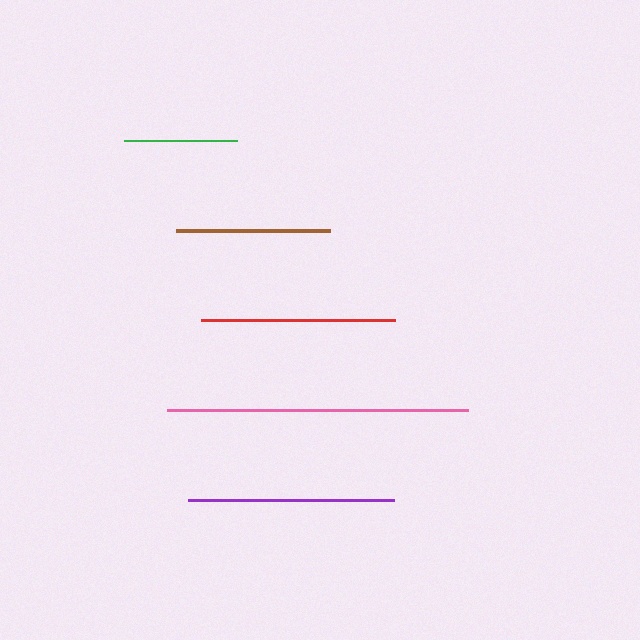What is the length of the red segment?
The red segment is approximately 194 pixels long.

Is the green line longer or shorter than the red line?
The red line is longer than the green line.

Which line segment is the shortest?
The green line is the shortest at approximately 113 pixels.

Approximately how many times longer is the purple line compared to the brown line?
The purple line is approximately 1.3 times the length of the brown line.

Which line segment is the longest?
The pink line is the longest at approximately 300 pixels.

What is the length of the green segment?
The green segment is approximately 113 pixels long.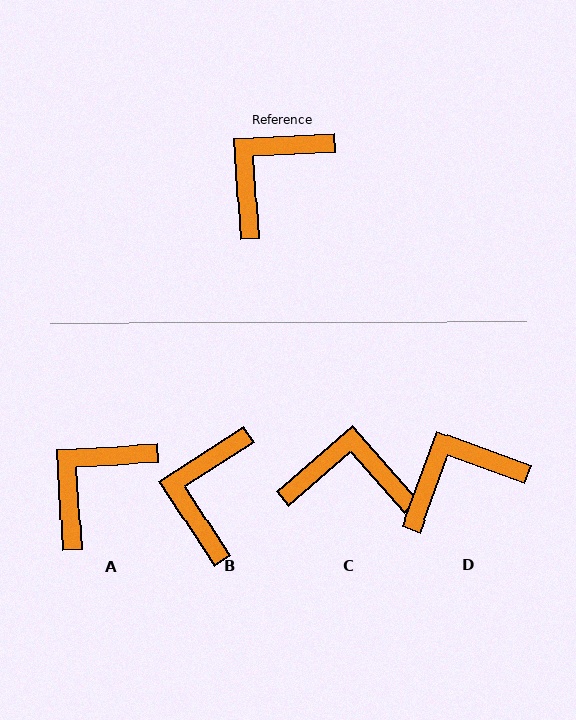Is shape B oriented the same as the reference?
No, it is off by about 29 degrees.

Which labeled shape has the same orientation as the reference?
A.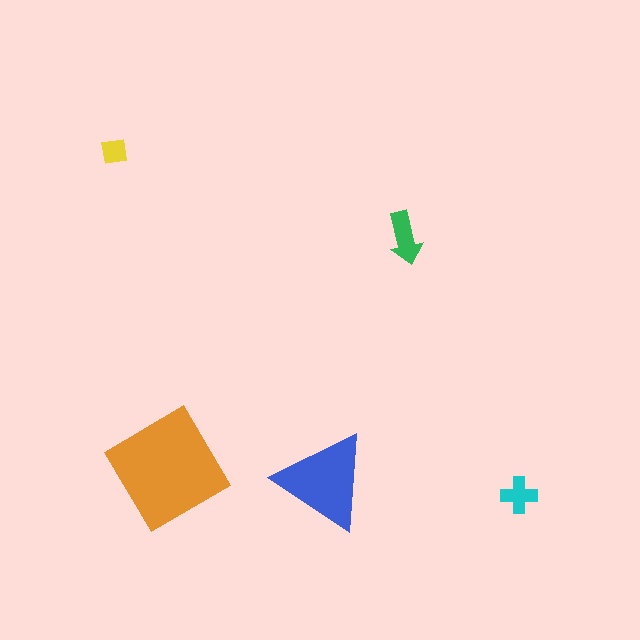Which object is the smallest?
The yellow square.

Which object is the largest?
The orange diamond.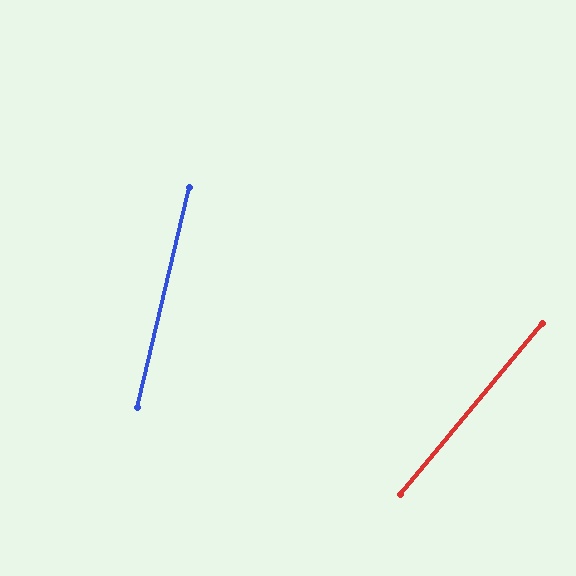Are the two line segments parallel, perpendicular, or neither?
Neither parallel nor perpendicular — they differ by about 26°.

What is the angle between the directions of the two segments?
Approximately 26 degrees.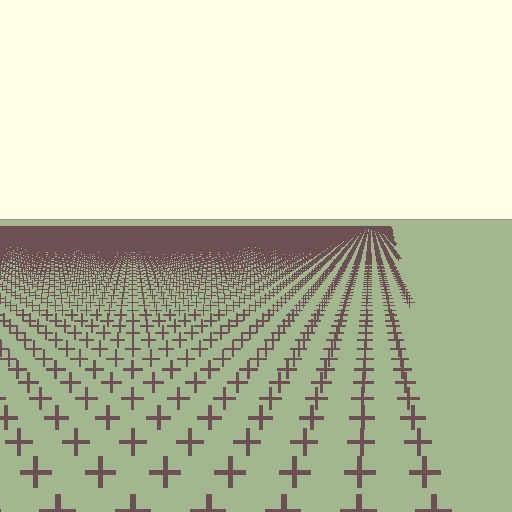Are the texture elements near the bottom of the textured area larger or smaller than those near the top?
Larger. Near the bottom, elements are closer to the viewer and appear at a bigger on-screen size.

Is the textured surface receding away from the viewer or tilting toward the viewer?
The surface is receding away from the viewer. Texture elements get smaller and denser toward the top.